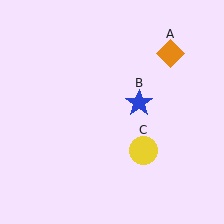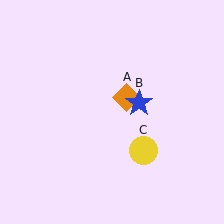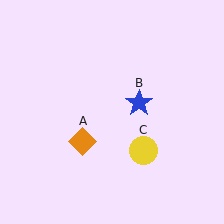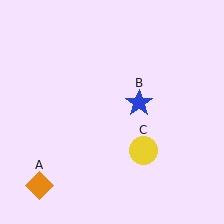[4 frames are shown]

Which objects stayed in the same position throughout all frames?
Blue star (object B) and yellow circle (object C) remained stationary.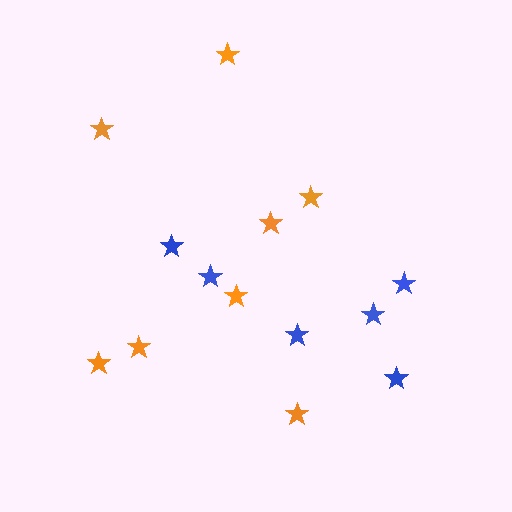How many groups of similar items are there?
There are 2 groups: one group of orange stars (8) and one group of blue stars (6).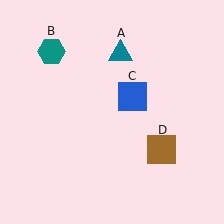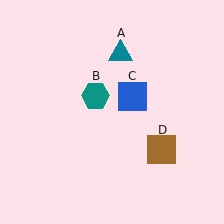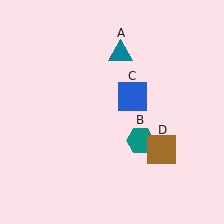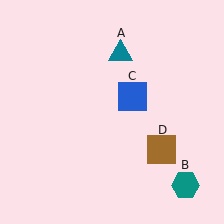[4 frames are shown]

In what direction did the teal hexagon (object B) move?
The teal hexagon (object B) moved down and to the right.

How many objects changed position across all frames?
1 object changed position: teal hexagon (object B).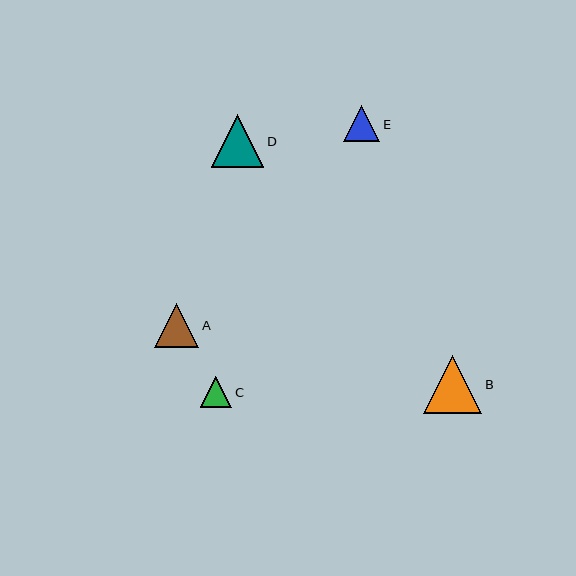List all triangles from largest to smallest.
From largest to smallest: B, D, A, E, C.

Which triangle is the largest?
Triangle B is the largest with a size of approximately 58 pixels.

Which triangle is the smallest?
Triangle C is the smallest with a size of approximately 32 pixels.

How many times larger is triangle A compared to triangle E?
Triangle A is approximately 1.2 times the size of triangle E.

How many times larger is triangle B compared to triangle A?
Triangle B is approximately 1.3 times the size of triangle A.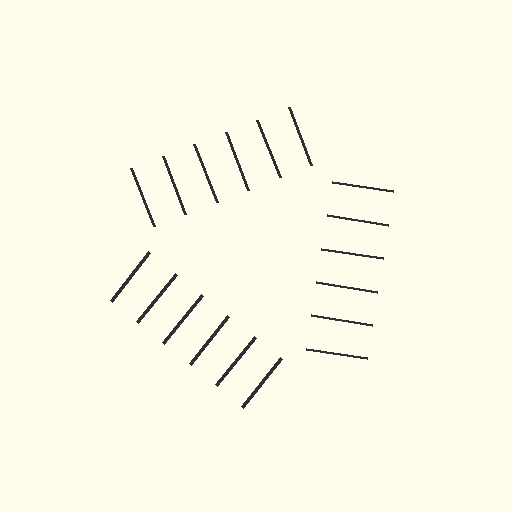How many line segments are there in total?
18 — 6 along each of the 3 edges.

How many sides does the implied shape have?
3 sides — the line-ends trace a triangle.